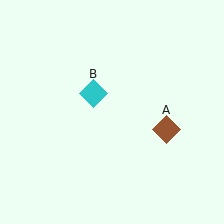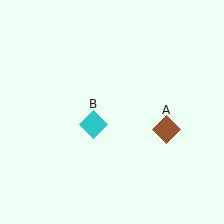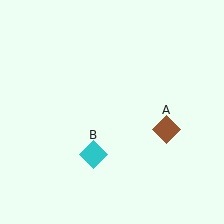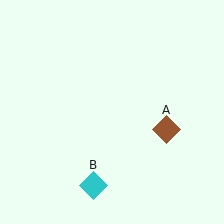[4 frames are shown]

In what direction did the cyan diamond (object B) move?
The cyan diamond (object B) moved down.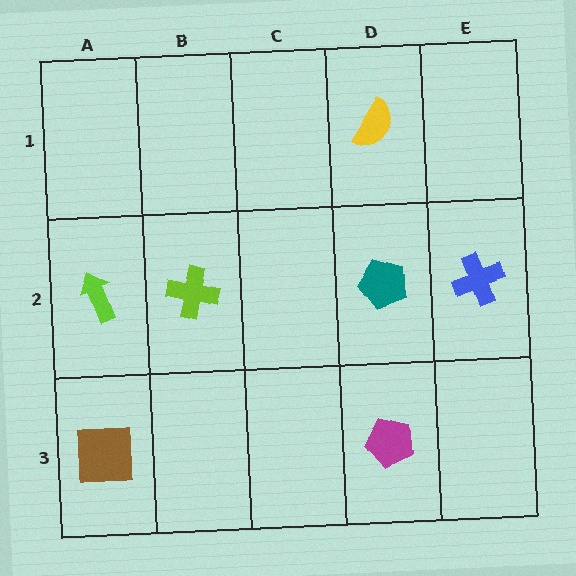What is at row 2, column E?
A blue cross.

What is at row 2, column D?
A teal pentagon.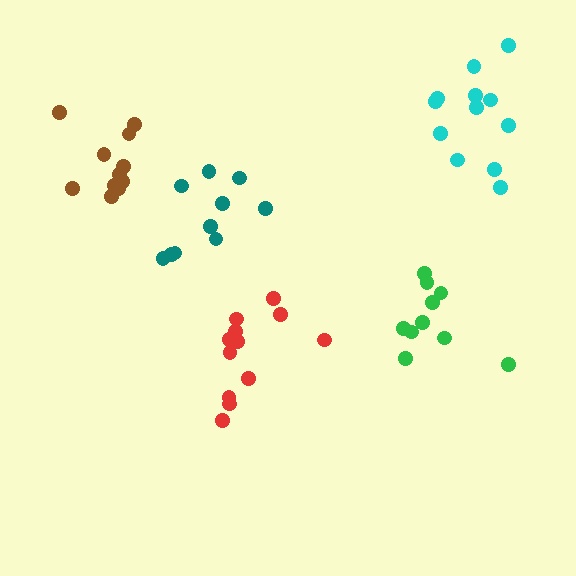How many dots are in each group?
Group 1: 12 dots, Group 2: 12 dots, Group 3: 10 dots, Group 4: 10 dots, Group 5: 11 dots (55 total).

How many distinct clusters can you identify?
There are 5 distinct clusters.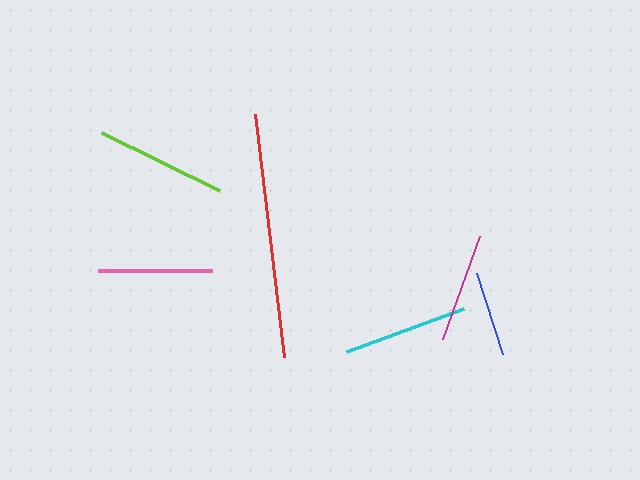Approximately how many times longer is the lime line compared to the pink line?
The lime line is approximately 1.2 times the length of the pink line.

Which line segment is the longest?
The red line is the longest at approximately 245 pixels.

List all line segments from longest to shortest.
From longest to shortest: red, lime, cyan, pink, magenta, blue.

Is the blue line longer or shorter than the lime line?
The lime line is longer than the blue line.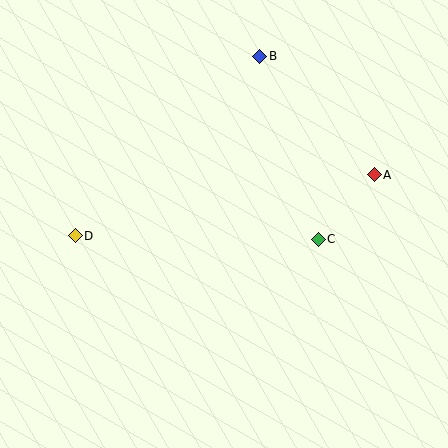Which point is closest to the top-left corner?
Point D is closest to the top-left corner.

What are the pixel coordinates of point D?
Point D is at (75, 236).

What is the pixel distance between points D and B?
The distance between D and B is 258 pixels.